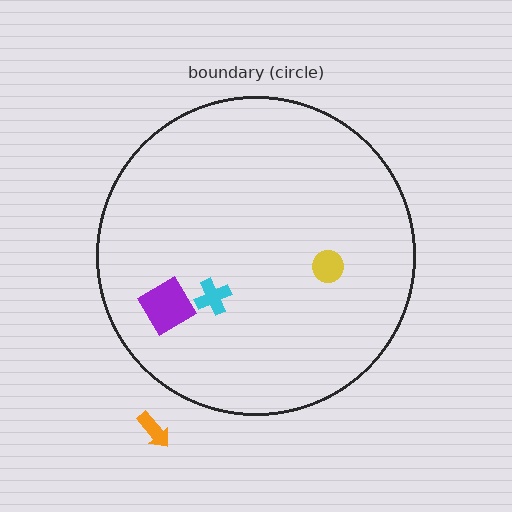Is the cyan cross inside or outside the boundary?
Inside.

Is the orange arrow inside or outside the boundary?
Outside.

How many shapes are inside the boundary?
3 inside, 1 outside.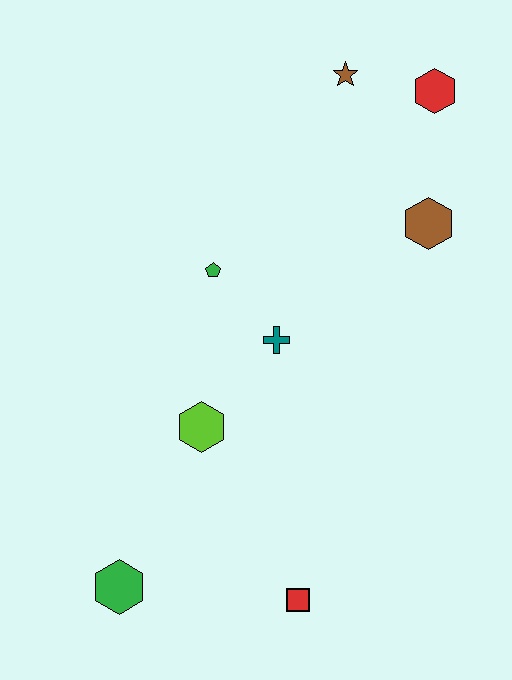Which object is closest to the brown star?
The red hexagon is closest to the brown star.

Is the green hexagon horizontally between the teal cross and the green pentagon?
No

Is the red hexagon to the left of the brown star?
No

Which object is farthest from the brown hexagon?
The green hexagon is farthest from the brown hexagon.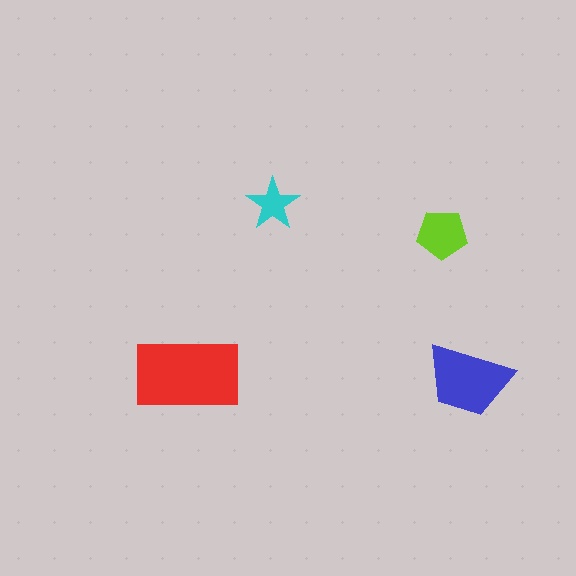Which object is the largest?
The red rectangle.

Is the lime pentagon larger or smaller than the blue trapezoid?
Smaller.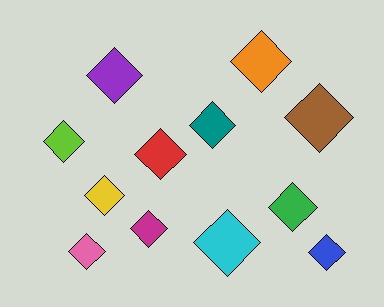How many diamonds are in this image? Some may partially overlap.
There are 12 diamonds.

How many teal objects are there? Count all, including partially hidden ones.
There is 1 teal object.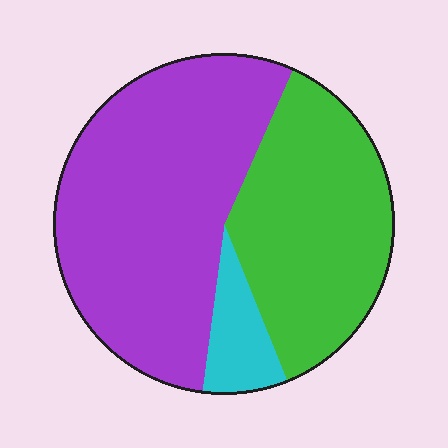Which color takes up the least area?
Cyan, at roughly 10%.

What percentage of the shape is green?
Green covers around 35% of the shape.